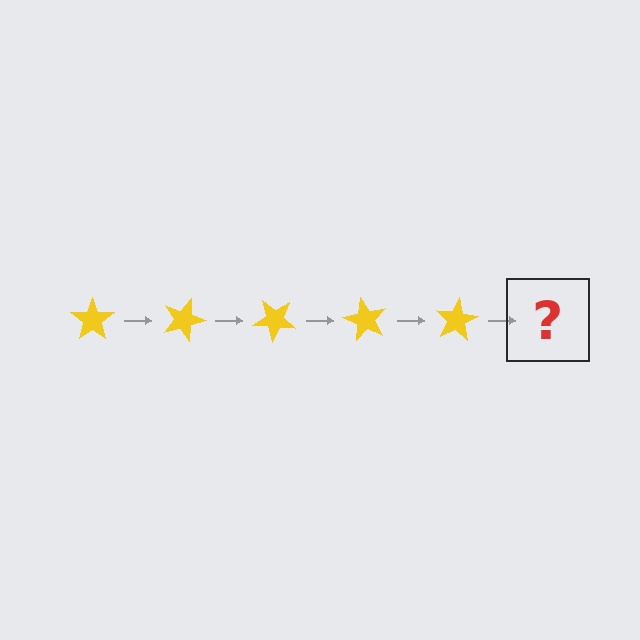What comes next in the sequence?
The next element should be a yellow star rotated 100 degrees.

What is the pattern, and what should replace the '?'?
The pattern is that the star rotates 20 degrees each step. The '?' should be a yellow star rotated 100 degrees.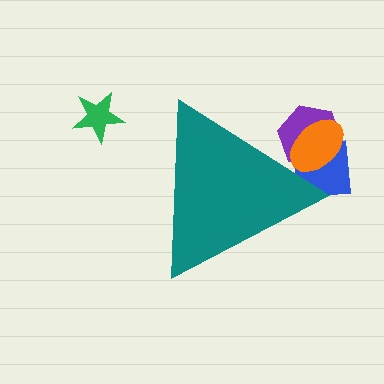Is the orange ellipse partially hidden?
Yes, the orange ellipse is partially hidden behind the teal triangle.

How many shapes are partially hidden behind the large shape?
3 shapes are partially hidden.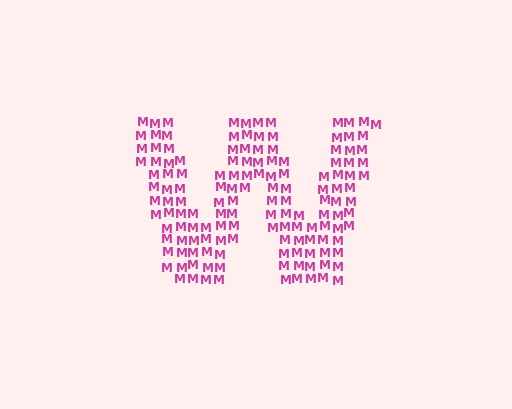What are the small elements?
The small elements are letter M's.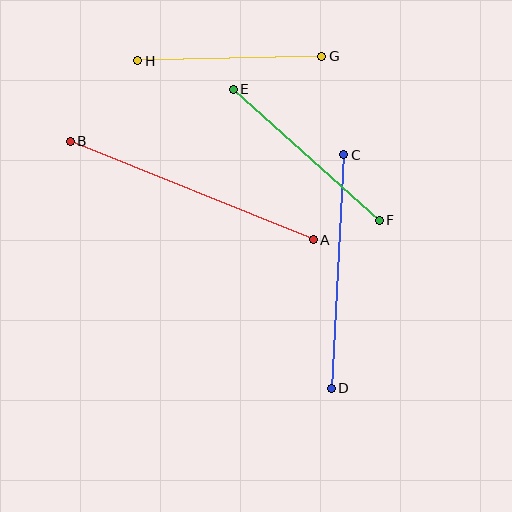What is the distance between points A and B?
The distance is approximately 262 pixels.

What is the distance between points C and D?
The distance is approximately 234 pixels.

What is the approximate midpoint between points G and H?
The midpoint is at approximately (230, 58) pixels.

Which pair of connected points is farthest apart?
Points A and B are farthest apart.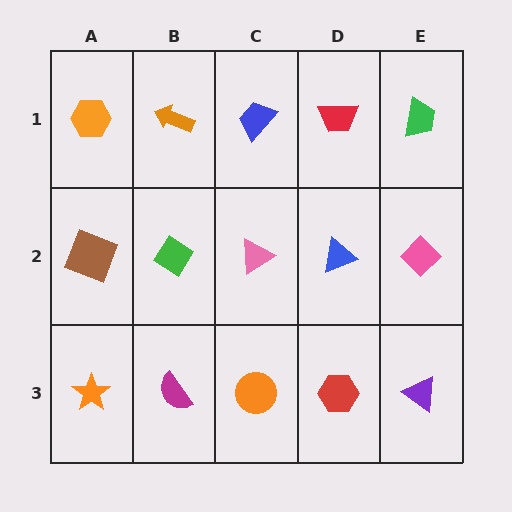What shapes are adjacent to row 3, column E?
A pink diamond (row 2, column E), a red hexagon (row 3, column D).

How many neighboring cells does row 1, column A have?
2.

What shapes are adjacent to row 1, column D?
A blue triangle (row 2, column D), a blue trapezoid (row 1, column C), a green trapezoid (row 1, column E).